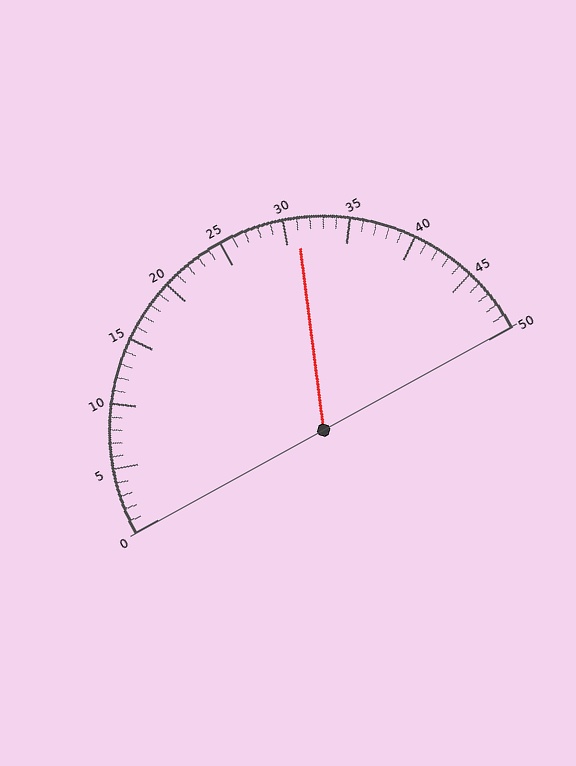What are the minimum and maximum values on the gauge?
The gauge ranges from 0 to 50.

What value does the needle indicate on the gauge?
The needle indicates approximately 31.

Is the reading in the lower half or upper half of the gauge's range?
The reading is in the upper half of the range (0 to 50).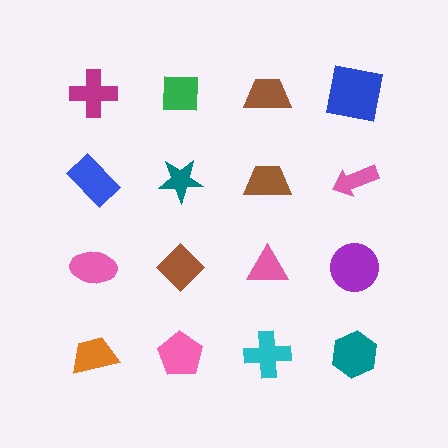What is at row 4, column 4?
A teal hexagon.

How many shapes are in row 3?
4 shapes.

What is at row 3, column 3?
A pink triangle.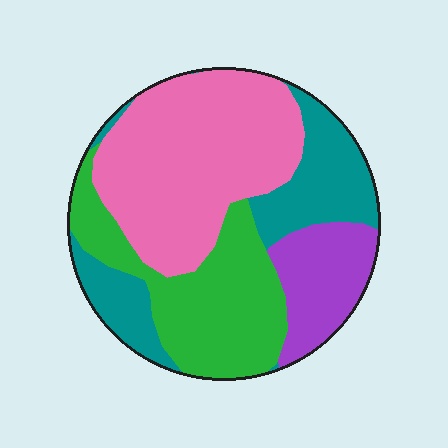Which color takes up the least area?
Purple, at roughly 15%.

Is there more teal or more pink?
Pink.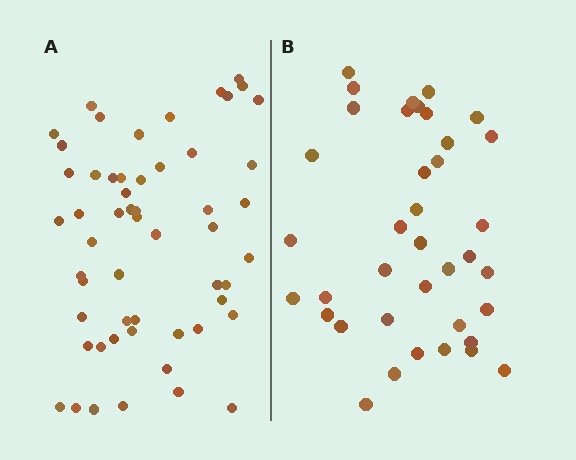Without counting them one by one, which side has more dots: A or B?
Region A (the left region) has more dots.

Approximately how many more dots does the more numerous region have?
Region A has approximately 15 more dots than region B.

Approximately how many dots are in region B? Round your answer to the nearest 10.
About 40 dots. (The exact count is 38, which rounds to 40.)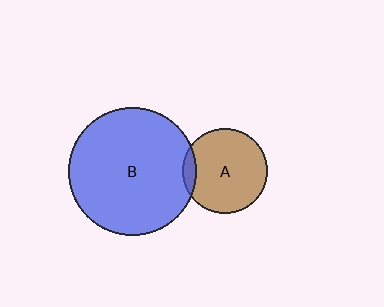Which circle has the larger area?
Circle B (blue).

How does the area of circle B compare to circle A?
Approximately 2.3 times.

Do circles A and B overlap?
Yes.